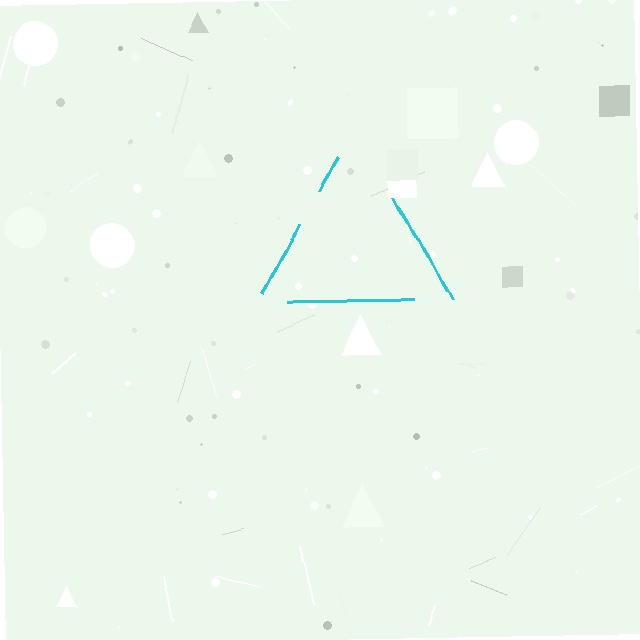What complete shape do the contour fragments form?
The contour fragments form a triangle.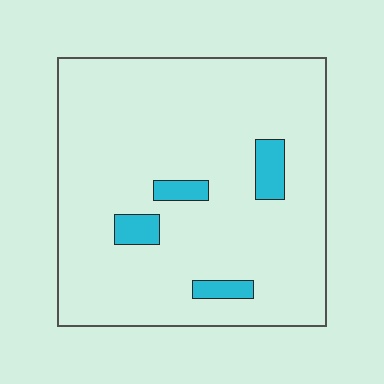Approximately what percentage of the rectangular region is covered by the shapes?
Approximately 10%.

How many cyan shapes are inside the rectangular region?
4.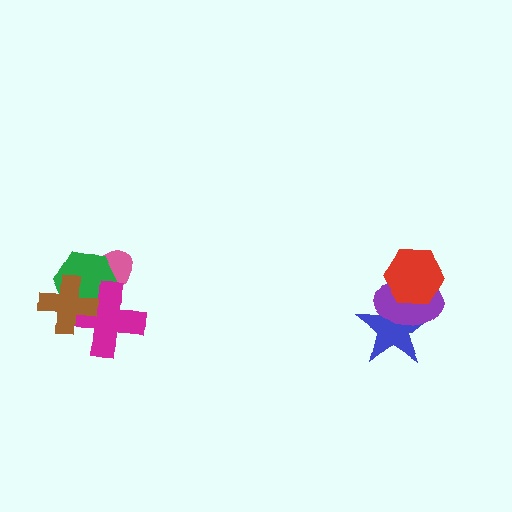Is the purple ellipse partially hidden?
Yes, it is partially covered by another shape.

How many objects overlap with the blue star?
2 objects overlap with the blue star.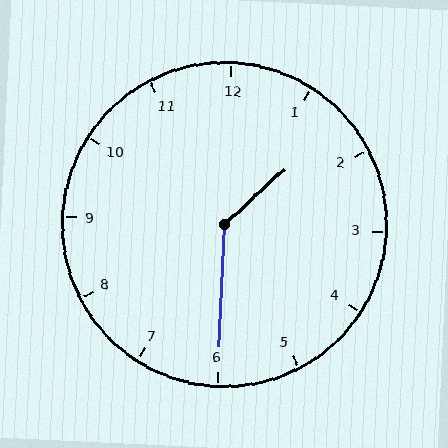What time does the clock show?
1:30.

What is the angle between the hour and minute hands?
Approximately 135 degrees.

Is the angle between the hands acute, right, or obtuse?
It is obtuse.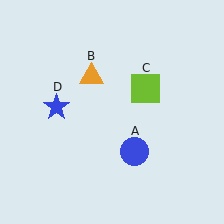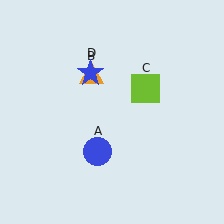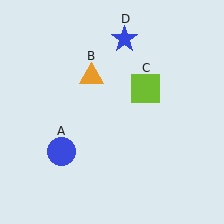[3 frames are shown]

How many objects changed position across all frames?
2 objects changed position: blue circle (object A), blue star (object D).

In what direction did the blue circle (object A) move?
The blue circle (object A) moved left.